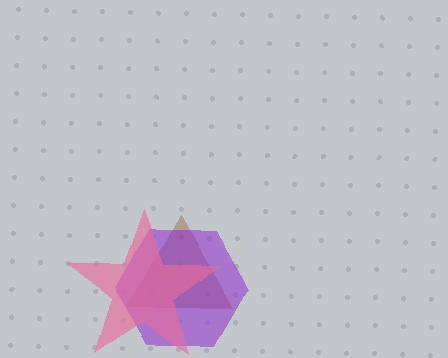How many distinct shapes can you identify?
There are 3 distinct shapes: a brown triangle, a purple hexagon, a pink star.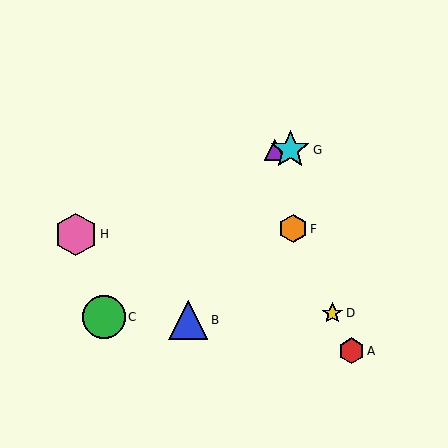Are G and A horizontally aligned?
No, G is at y≈150 and A is at y≈351.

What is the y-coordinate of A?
Object A is at y≈351.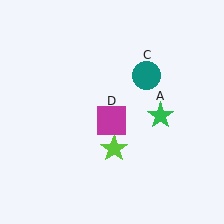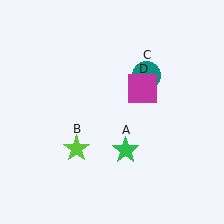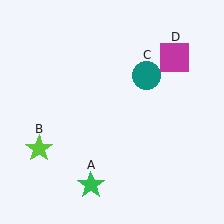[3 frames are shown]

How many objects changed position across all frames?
3 objects changed position: green star (object A), lime star (object B), magenta square (object D).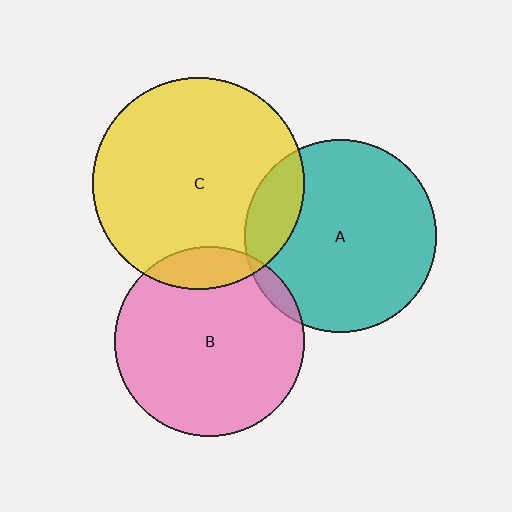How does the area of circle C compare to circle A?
Approximately 1.2 times.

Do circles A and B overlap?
Yes.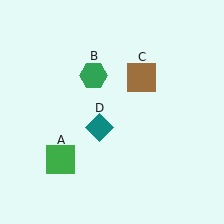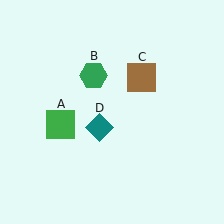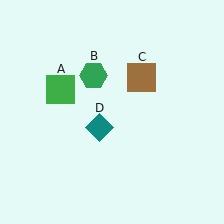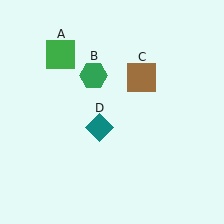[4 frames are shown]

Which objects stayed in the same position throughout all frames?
Green hexagon (object B) and brown square (object C) and teal diamond (object D) remained stationary.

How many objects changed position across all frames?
1 object changed position: green square (object A).